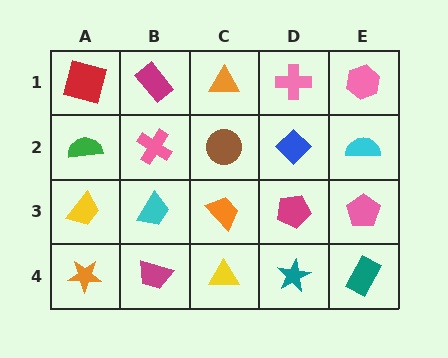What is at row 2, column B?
A pink cross.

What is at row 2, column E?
A cyan semicircle.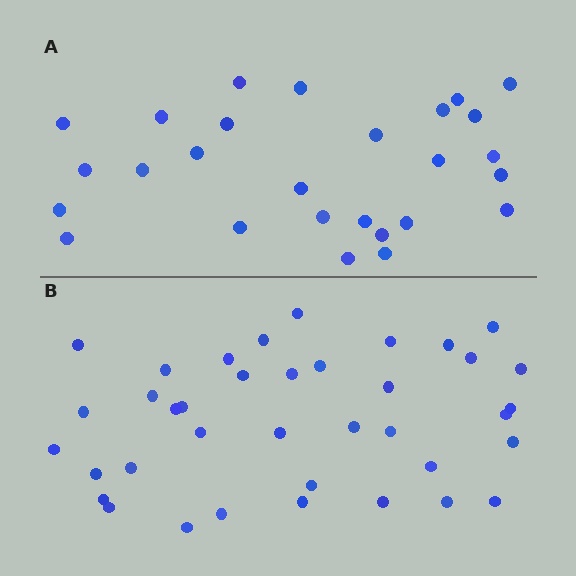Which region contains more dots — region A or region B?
Region B (the bottom region) has more dots.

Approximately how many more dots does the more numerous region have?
Region B has roughly 12 or so more dots than region A.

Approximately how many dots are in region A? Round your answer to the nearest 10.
About 30 dots. (The exact count is 27, which rounds to 30.)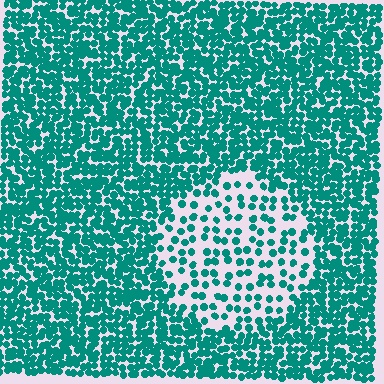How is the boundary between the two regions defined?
The boundary is defined by a change in element density (approximately 2.6x ratio). All elements are the same color, size, and shape.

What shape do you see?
I see a circle.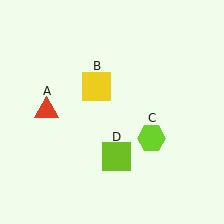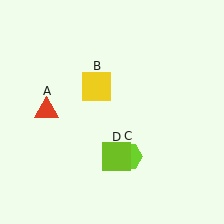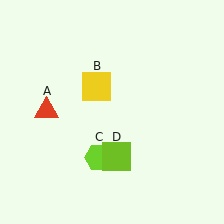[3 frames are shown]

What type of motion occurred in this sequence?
The lime hexagon (object C) rotated clockwise around the center of the scene.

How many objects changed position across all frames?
1 object changed position: lime hexagon (object C).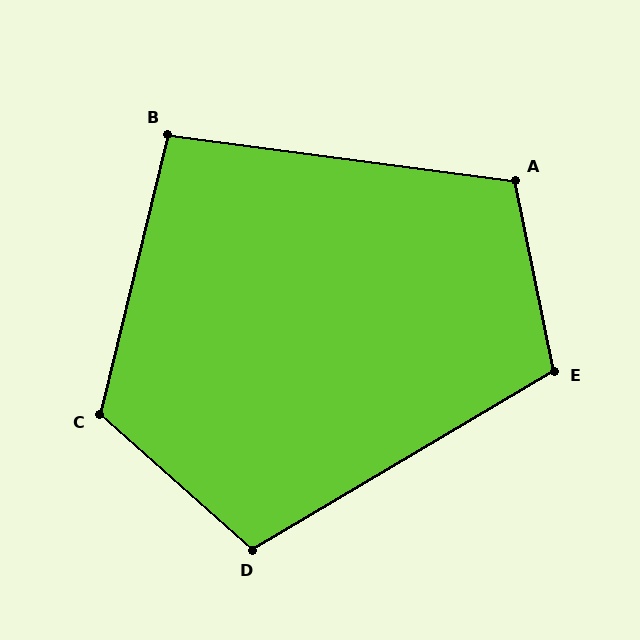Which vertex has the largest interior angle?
C, at approximately 118 degrees.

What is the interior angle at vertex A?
Approximately 109 degrees (obtuse).